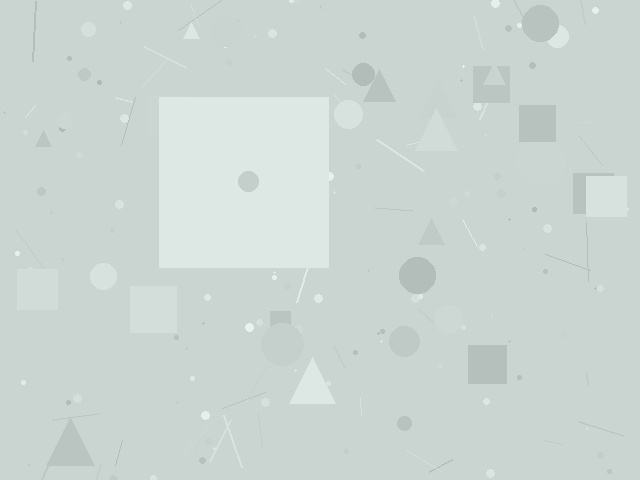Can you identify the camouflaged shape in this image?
The camouflaged shape is a square.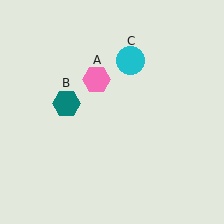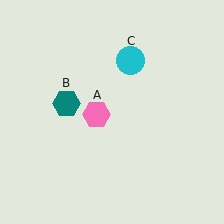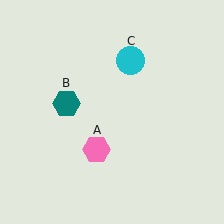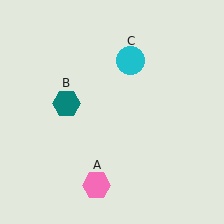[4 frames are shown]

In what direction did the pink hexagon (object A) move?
The pink hexagon (object A) moved down.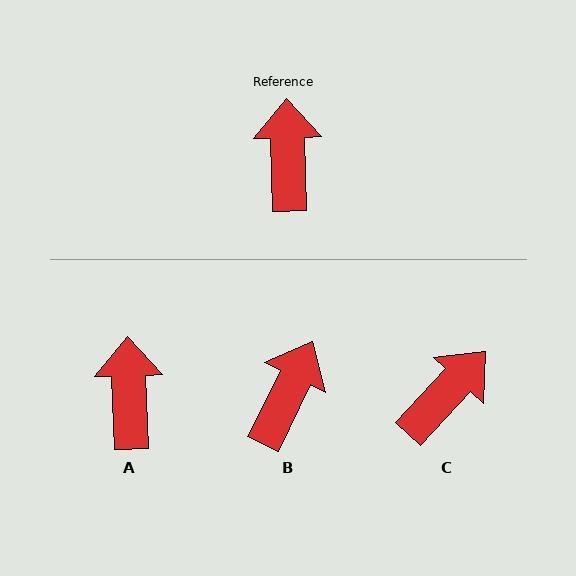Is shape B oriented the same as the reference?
No, it is off by about 28 degrees.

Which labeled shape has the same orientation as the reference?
A.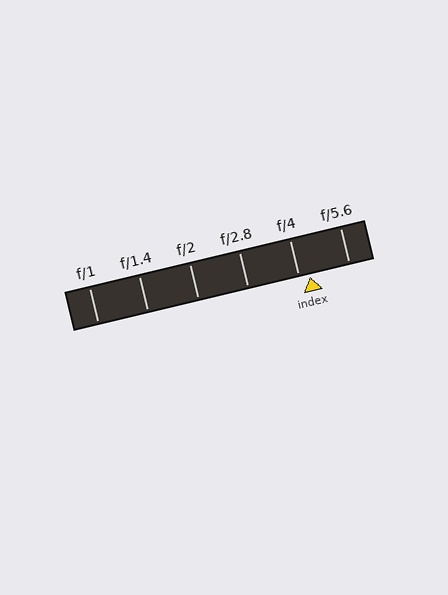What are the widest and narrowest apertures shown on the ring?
The widest aperture shown is f/1 and the narrowest is f/5.6.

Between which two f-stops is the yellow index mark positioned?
The index mark is between f/4 and f/5.6.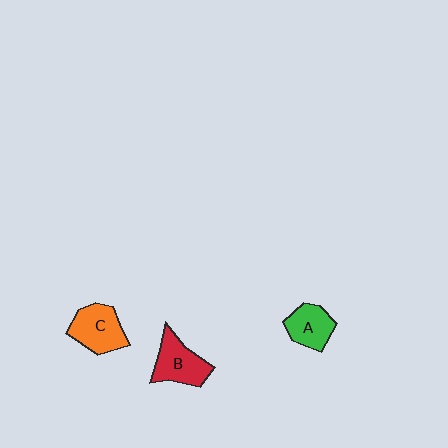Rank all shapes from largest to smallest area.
From largest to smallest: C (orange), B (red), A (green).